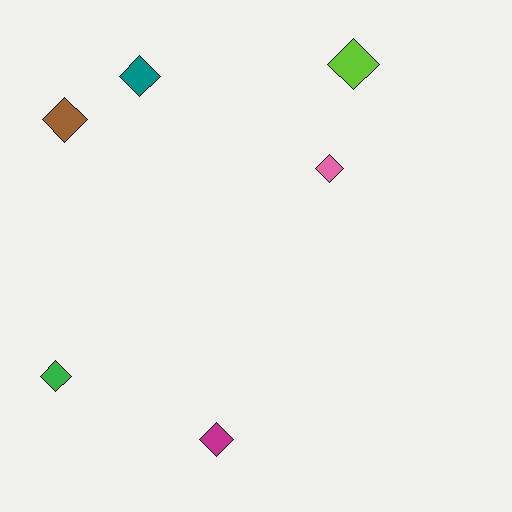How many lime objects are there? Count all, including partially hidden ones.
There is 1 lime object.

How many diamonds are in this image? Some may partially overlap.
There are 6 diamonds.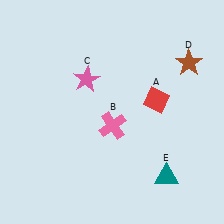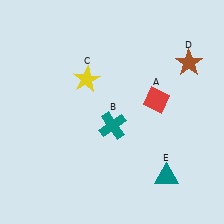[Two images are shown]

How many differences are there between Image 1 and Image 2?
There are 2 differences between the two images.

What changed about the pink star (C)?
In Image 1, C is pink. In Image 2, it changed to yellow.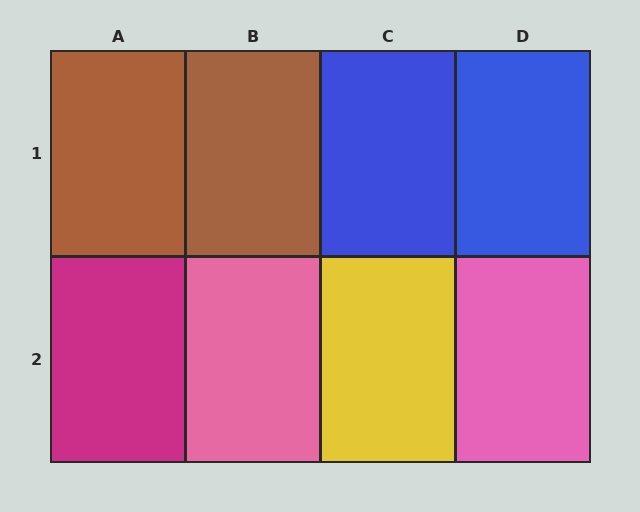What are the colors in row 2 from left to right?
Magenta, pink, yellow, pink.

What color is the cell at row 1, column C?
Blue.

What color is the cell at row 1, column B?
Brown.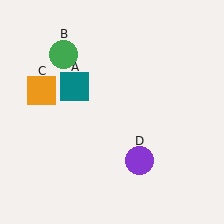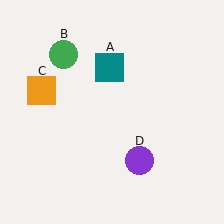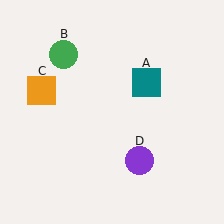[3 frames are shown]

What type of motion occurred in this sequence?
The teal square (object A) rotated clockwise around the center of the scene.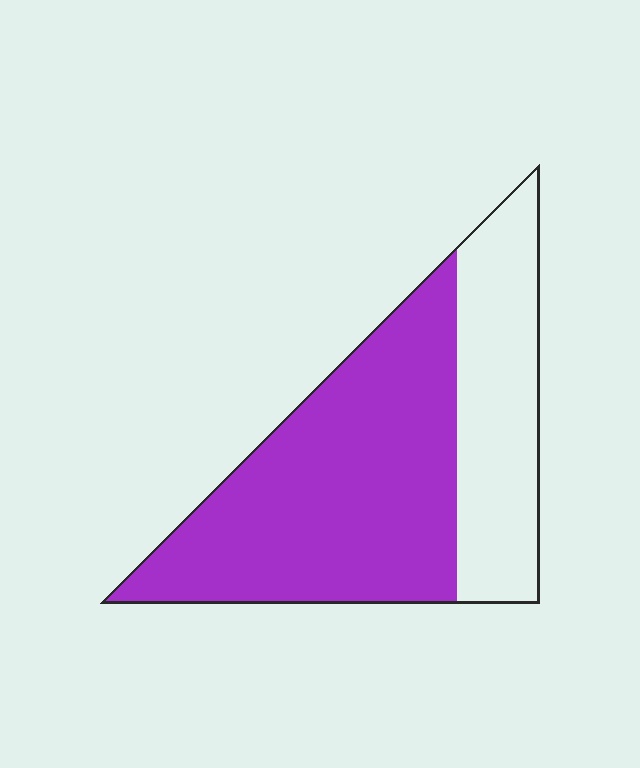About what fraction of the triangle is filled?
About two thirds (2/3).